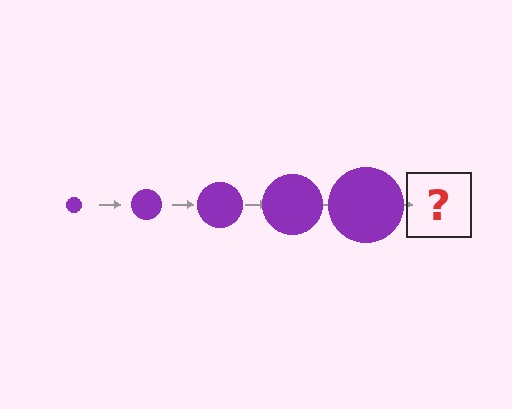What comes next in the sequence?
The next element should be a purple circle, larger than the previous one.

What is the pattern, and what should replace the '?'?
The pattern is that the circle gets progressively larger each step. The '?' should be a purple circle, larger than the previous one.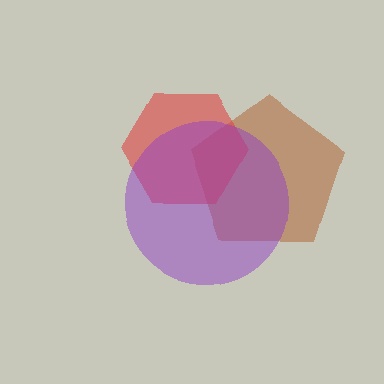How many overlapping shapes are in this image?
There are 3 overlapping shapes in the image.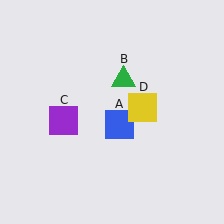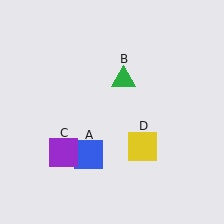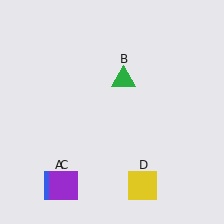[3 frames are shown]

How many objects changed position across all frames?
3 objects changed position: blue square (object A), purple square (object C), yellow square (object D).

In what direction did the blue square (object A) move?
The blue square (object A) moved down and to the left.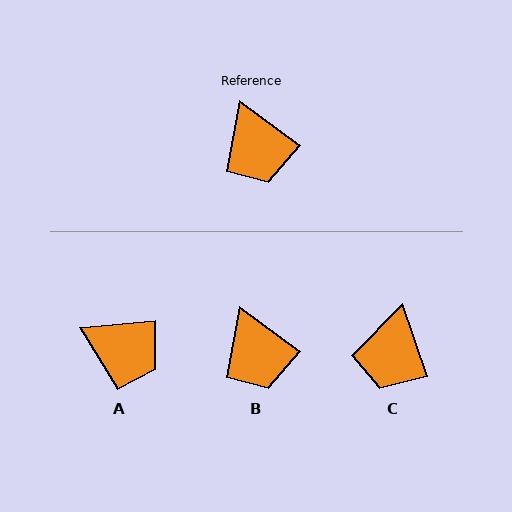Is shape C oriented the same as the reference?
No, it is off by about 35 degrees.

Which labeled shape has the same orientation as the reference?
B.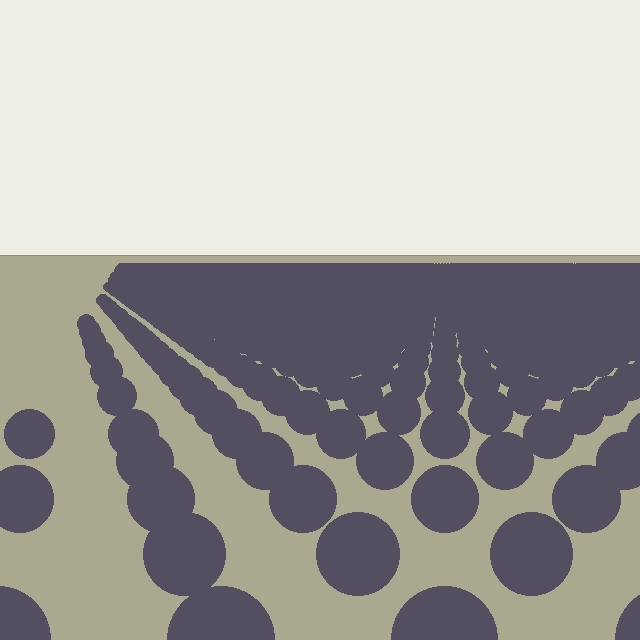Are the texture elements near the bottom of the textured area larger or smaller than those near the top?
Larger. Near the bottom, elements are closer to the viewer and appear at a bigger on-screen size.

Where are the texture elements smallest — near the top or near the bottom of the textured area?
Near the top.